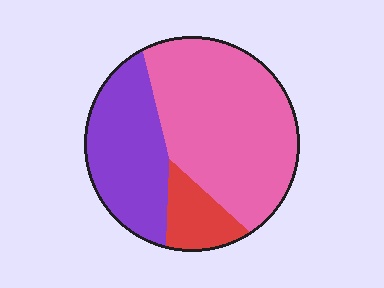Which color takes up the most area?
Pink, at roughly 55%.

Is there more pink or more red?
Pink.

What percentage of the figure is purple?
Purple takes up about one third (1/3) of the figure.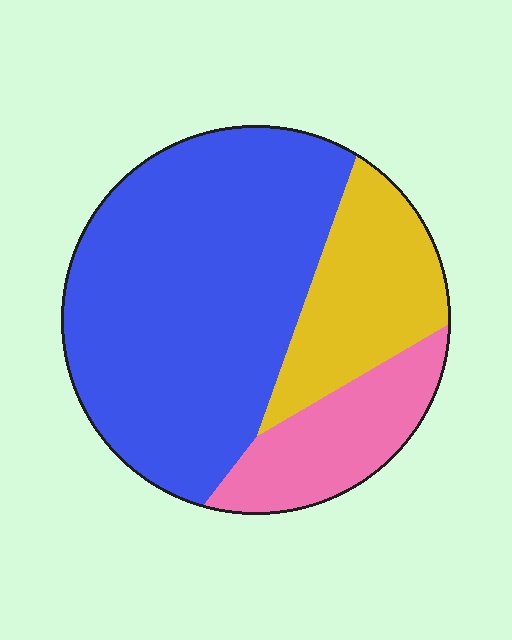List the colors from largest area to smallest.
From largest to smallest: blue, yellow, pink.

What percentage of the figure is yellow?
Yellow covers around 20% of the figure.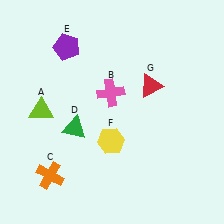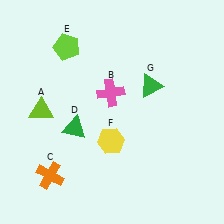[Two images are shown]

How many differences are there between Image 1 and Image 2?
There are 2 differences between the two images.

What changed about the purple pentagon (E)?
In Image 1, E is purple. In Image 2, it changed to lime.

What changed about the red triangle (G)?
In Image 1, G is red. In Image 2, it changed to green.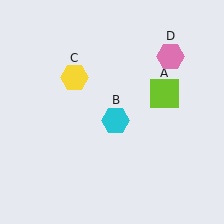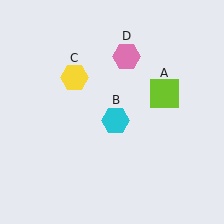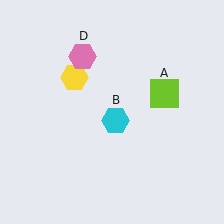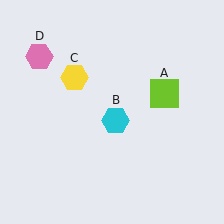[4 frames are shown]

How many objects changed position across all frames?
1 object changed position: pink hexagon (object D).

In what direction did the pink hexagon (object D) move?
The pink hexagon (object D) moved left.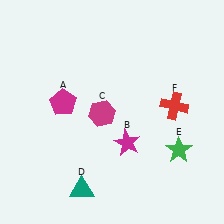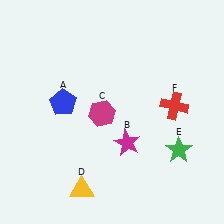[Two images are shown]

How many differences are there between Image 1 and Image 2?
There are 2 differences between the two images.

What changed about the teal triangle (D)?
In Image 1, D is teal. In Image 2, it changed to yellow.